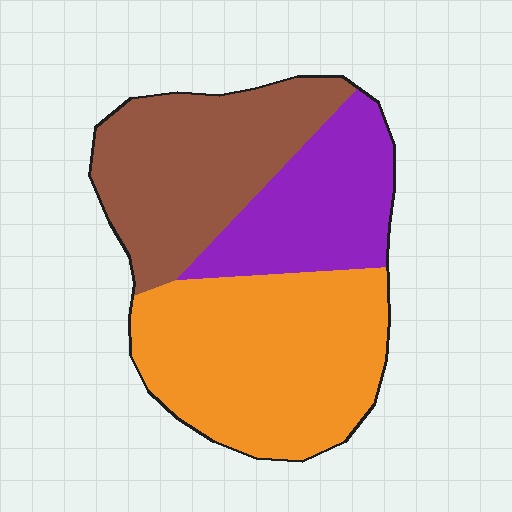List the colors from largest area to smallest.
From largest to smallest: orange, brown, purple.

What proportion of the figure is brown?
Brown takes up about one third (1/3) of the figure.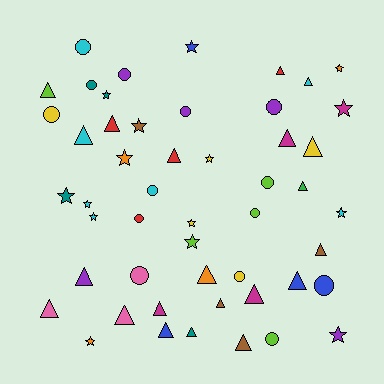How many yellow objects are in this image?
There are 5 yellow objects.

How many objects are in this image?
There are 50 objects.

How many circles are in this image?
There are 14 circles.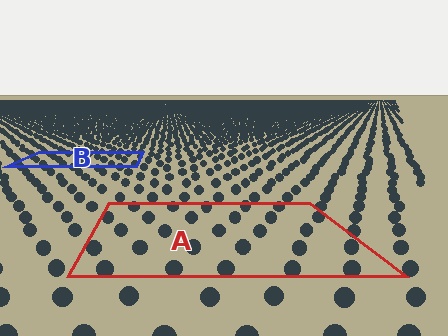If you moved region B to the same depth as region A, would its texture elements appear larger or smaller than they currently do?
They would appear larger. At a closer depth, the same texture elements are projected at a bigger on-screen size.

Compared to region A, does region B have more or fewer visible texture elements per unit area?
Region B has more texture elements per unit area — they are packed more densely because it is farther away.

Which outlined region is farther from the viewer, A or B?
Region B is farther from the viewer — the texture elements inside it appear smaller and more densely packed.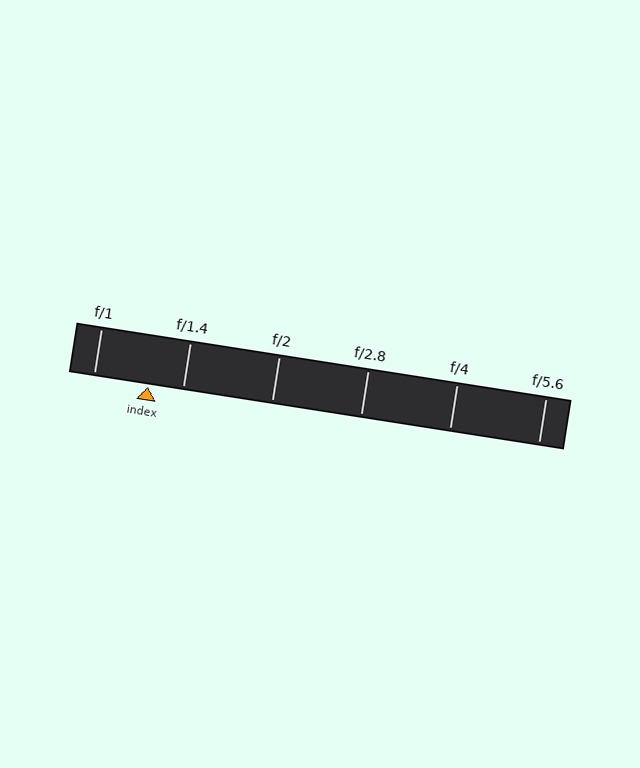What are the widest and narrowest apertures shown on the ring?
The widest aperture shown is f/1 and the narrowest is f/5.6.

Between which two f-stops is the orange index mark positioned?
The index mark is between f/1 and f/1.4.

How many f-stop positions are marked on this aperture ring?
There are 6 f-stop positions marked.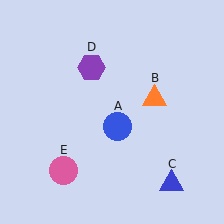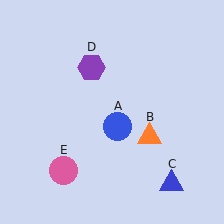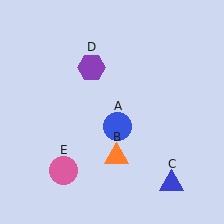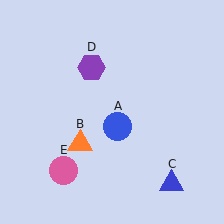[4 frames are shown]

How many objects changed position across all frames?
1 object changed position: orange triangle (object B).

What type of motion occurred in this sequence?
The orange triangle (object B) rotated clockwise around the center of the scene.